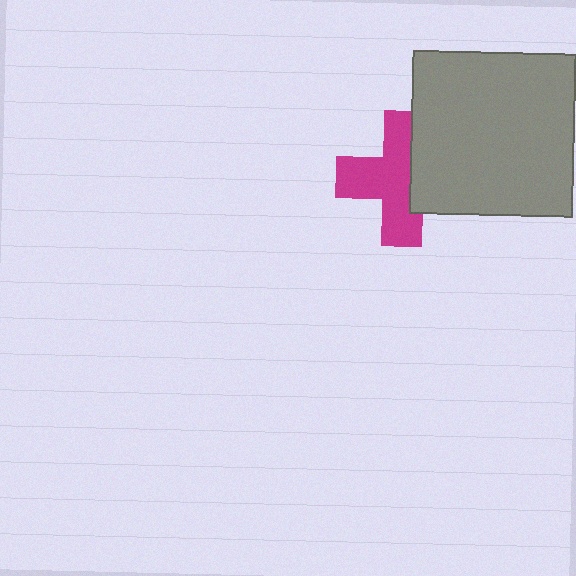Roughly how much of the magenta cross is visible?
About half of it is visible (roughly 65%).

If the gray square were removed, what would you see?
You would see the complete magenta cross.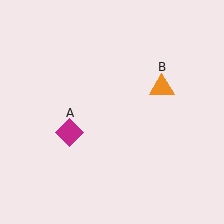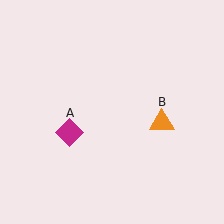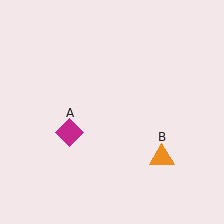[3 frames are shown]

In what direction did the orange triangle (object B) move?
The orange triangle (object B) moved down.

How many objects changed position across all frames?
1 object changed position: orange triangle (object B).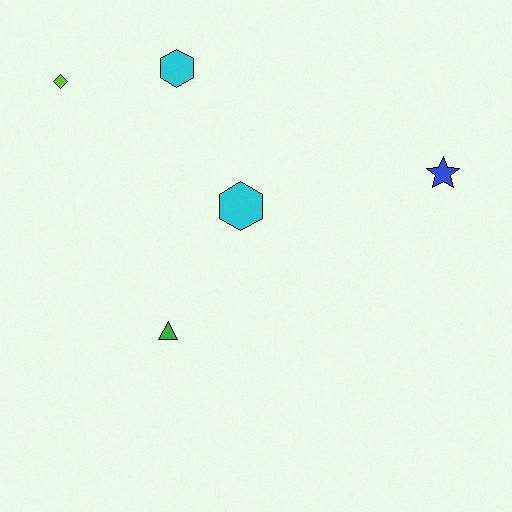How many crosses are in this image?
There are no crosses.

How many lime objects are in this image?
There is 1 lime object.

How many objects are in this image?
There are 5 objects.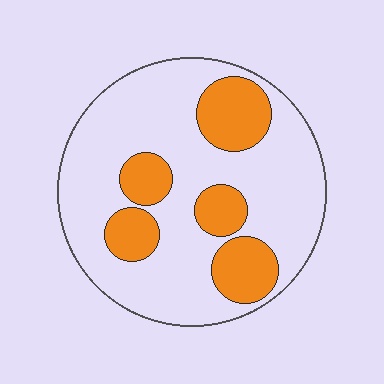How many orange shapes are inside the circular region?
5.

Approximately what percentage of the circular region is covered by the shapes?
Approximately 25%.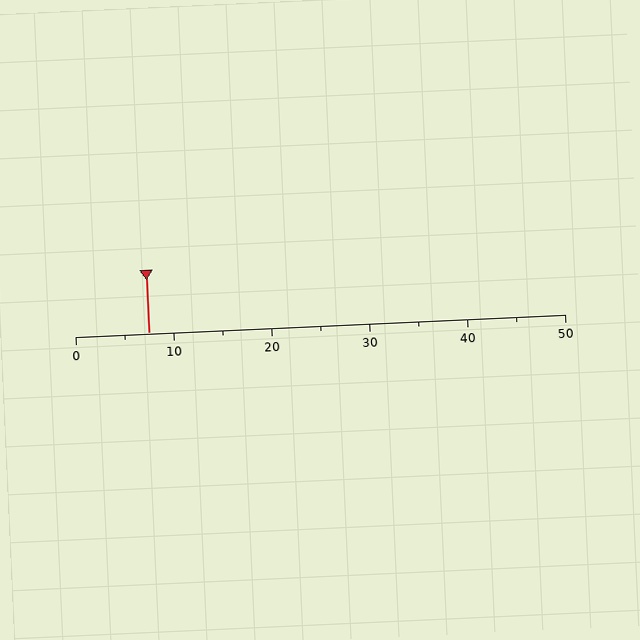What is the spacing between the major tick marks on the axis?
The major ticks are spaced 10 apart.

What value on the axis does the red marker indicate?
The marker indicates approximately 7.5.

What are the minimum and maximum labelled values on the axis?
The axis runs from 0 to 50.